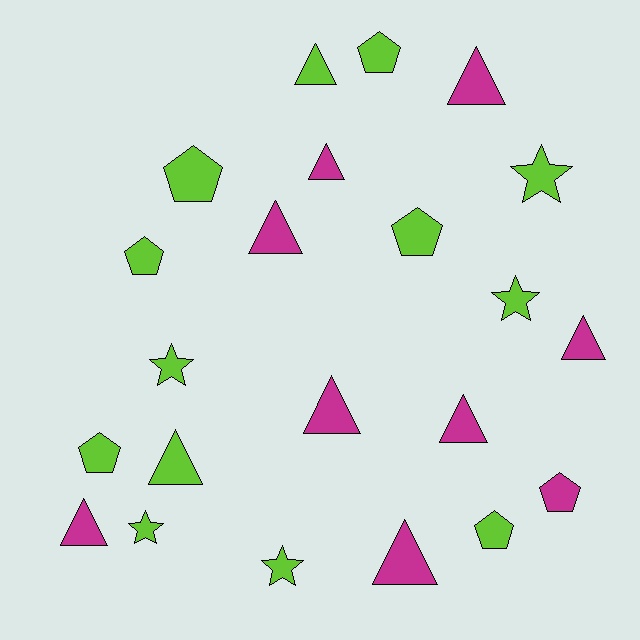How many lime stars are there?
There are 5 lime stars.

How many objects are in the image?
There are 22 objects.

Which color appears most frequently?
Lime, with 13 objects.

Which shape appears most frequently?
Triangle, with 10 objects.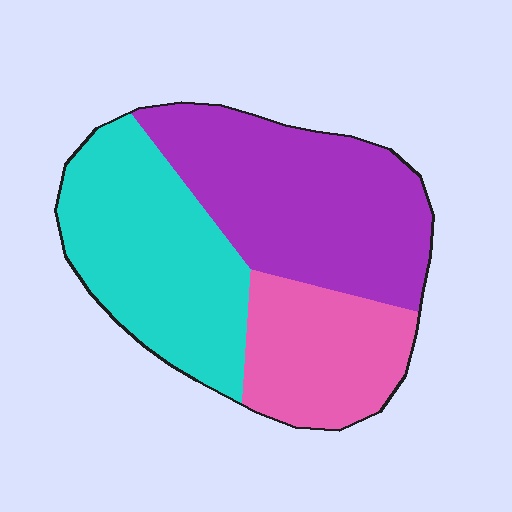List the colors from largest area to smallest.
From largest to smallest: purple, cyan, pink.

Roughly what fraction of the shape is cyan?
Cyan covers around 35% of the shape.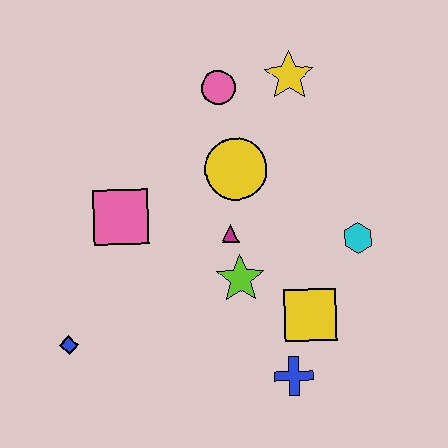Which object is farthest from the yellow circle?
The blue diamond is farthest from the yellow circle.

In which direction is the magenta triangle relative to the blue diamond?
The magenta triangle is to the right of the blue diamond.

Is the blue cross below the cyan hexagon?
Yes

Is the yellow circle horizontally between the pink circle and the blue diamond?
No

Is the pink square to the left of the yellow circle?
Yes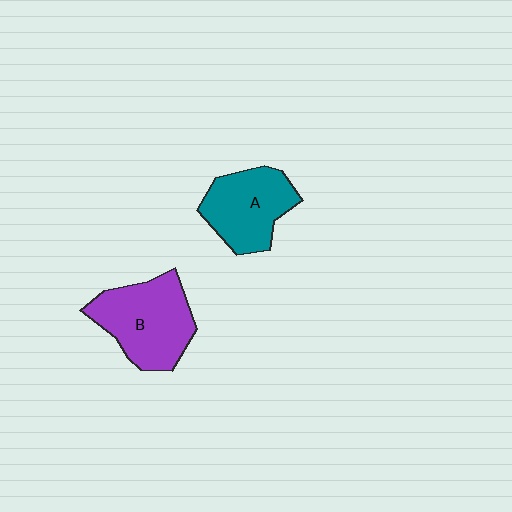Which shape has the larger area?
Shape B (purple).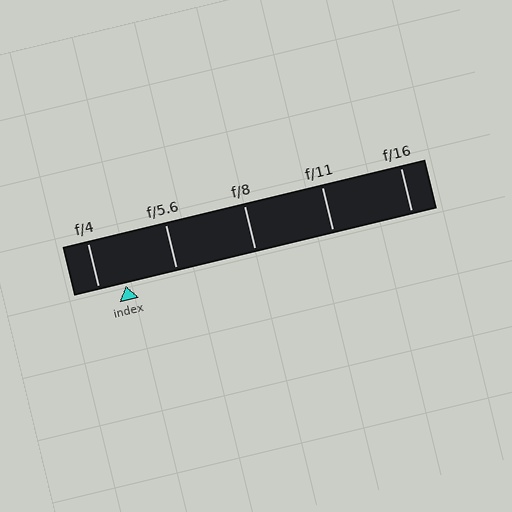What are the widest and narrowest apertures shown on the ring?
The widest aperture shown is f/4 and the narrowest is f/16.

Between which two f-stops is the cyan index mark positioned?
The index mark is between f/4 and f/5.6.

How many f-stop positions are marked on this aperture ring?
There are 5 f-stop positions marked.